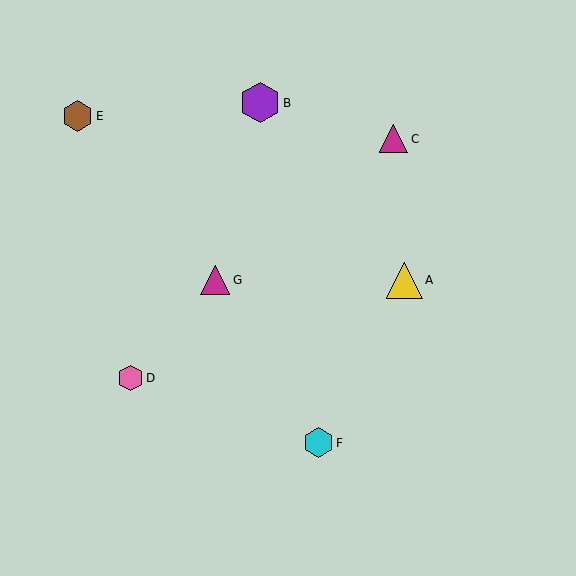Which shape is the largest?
The purple hexagon (labeled B) is the largest.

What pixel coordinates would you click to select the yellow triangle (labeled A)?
Click at (404, 280) to select the yellow triangle A.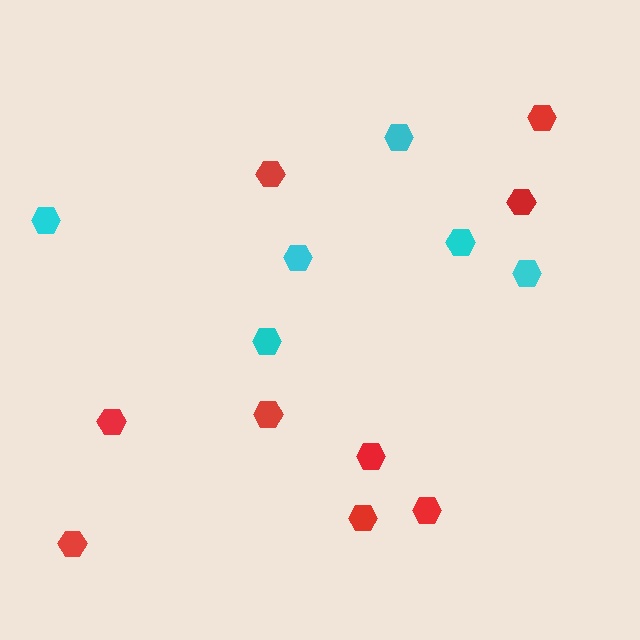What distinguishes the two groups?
There are 2 groups: one group of cyan hexagons (6) and one group of red hexagons (9).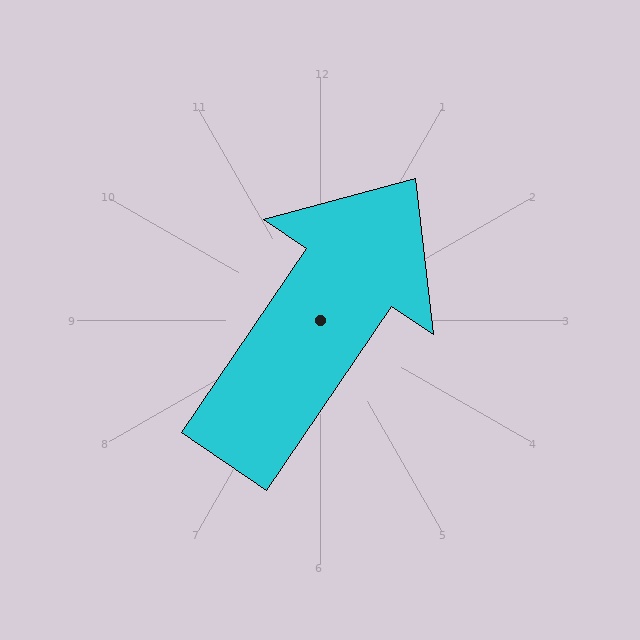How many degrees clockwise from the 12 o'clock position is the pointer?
Approximately 34 degrees.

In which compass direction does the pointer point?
Northeast.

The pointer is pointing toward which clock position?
Roughly 1 o'clock.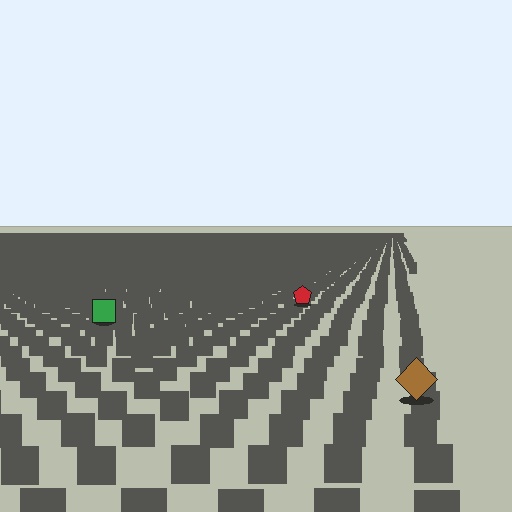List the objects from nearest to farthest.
From nearest to farthest: the brown diamond, the green square, the red pentagon.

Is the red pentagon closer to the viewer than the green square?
No. The green square is closer — you can tell from the texture gradient: the ground texture is coarser near it.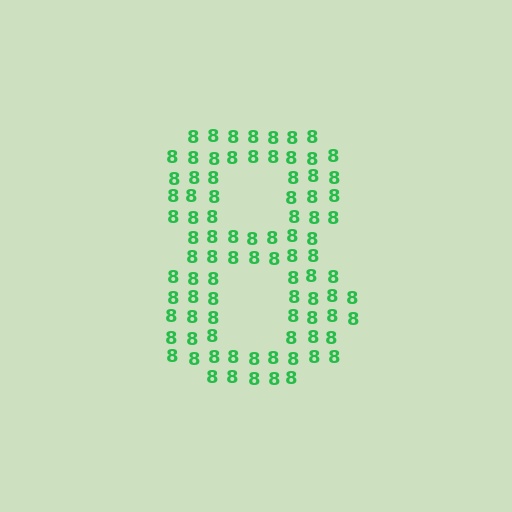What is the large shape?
The large shape is the digit 8.